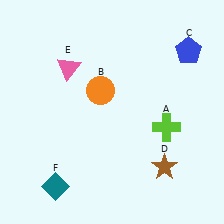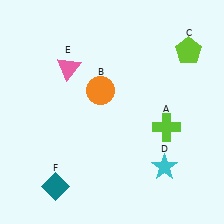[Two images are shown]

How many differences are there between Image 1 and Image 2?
There are 2 differences between the two images.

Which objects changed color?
C changed from blue to lime. D changed from brown to cyan.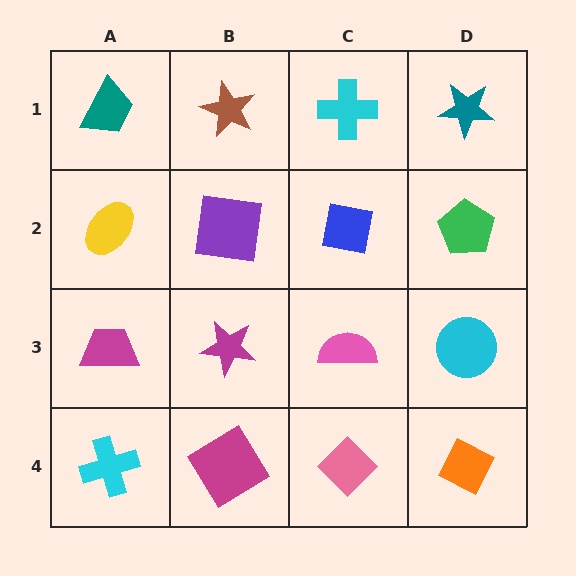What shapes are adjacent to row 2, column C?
A cyan cross (row 1, column C), a pink semicircle (row 3, column C), a purple square (row 2, column B), a green pentagon (row 2, column D).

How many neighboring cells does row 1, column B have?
3.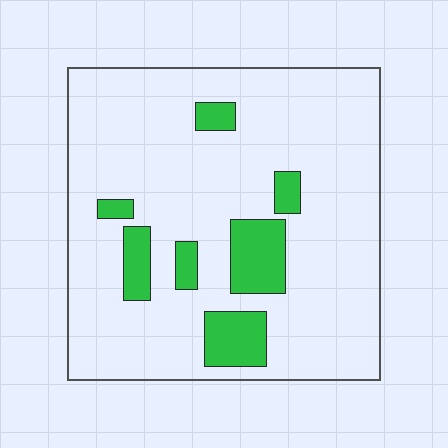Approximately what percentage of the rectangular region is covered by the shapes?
Approximately 15%.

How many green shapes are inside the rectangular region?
7.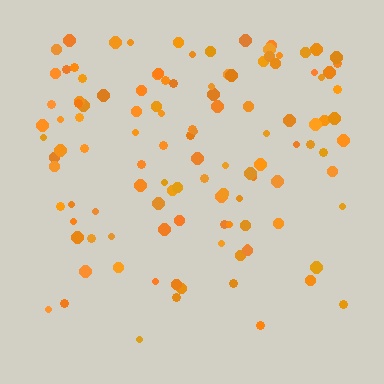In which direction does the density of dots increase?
From bottom to top, with the top side densest.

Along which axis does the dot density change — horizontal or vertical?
Vertical.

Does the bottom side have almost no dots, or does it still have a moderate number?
Still a moderate number, just noticeably fewer than the top.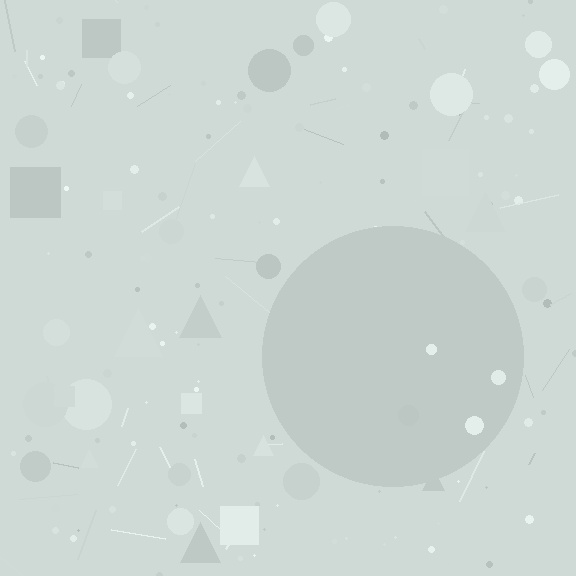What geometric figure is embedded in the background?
A circle is embedded in the background.